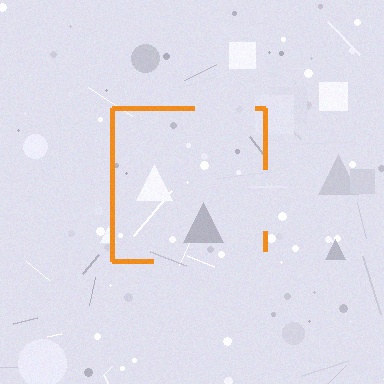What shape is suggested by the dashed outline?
The dashed outline suggests a square.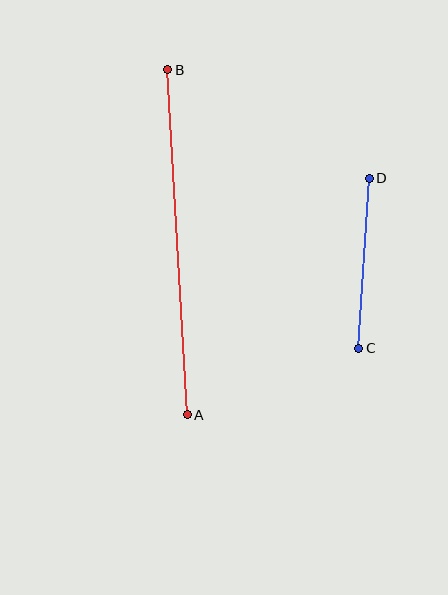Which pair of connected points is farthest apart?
Points A and B are farthest apart.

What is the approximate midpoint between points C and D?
The midpoint is at approximately (364, 263) pixels.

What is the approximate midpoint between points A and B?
The midpoint is at approximately (178, 242) pixels.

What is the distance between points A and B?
The distance is approximately 346 pixels.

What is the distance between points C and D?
The distance is approximately 170 pixels.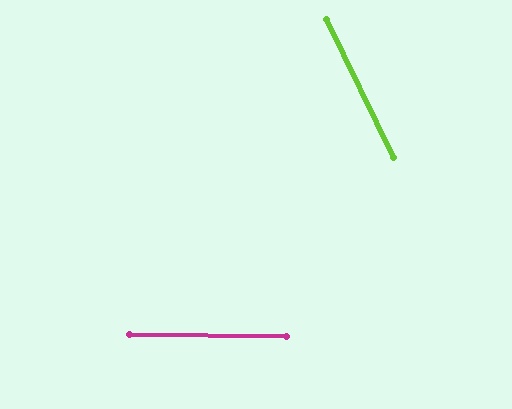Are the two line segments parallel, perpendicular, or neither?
Neither parallel nor perpendicular — they differ by about 63°.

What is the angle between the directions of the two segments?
Approximately 63 degrees.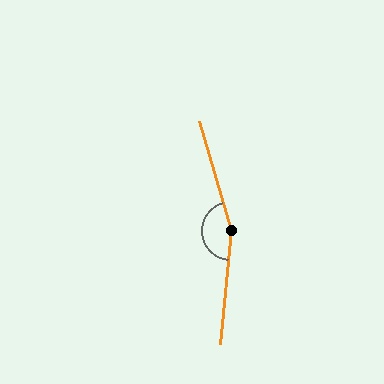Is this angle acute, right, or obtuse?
It is obtuse.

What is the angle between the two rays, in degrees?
Approximately 158 degrees.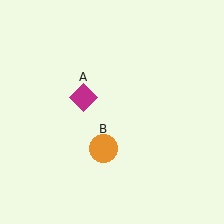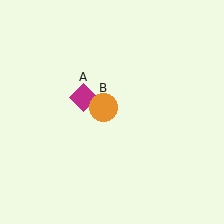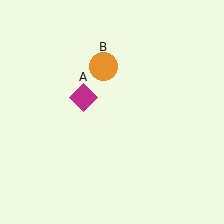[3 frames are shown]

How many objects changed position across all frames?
1 object changed position: orange circle (object B).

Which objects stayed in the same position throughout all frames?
Magenta diamond (object A) remained stationary.